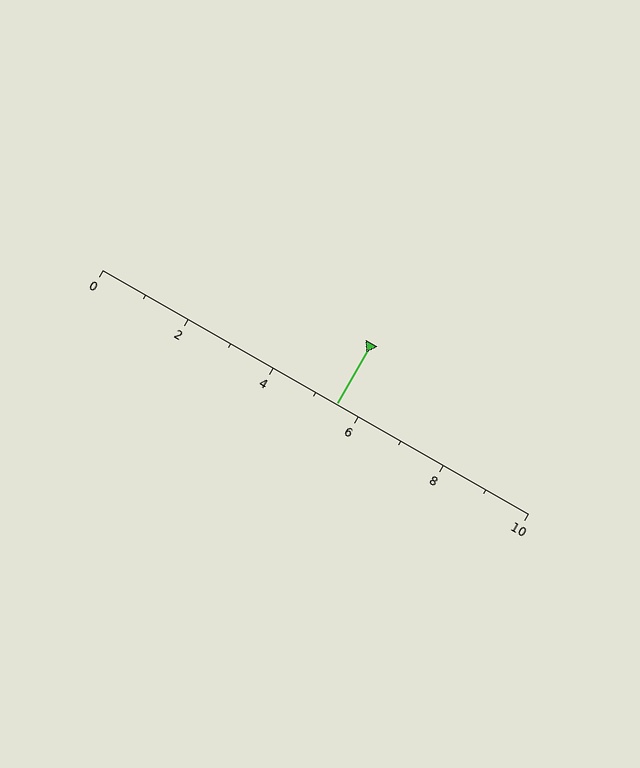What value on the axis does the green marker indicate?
The marker indicates approximately 5.5.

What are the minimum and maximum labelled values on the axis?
The axis runs from 0 to 10.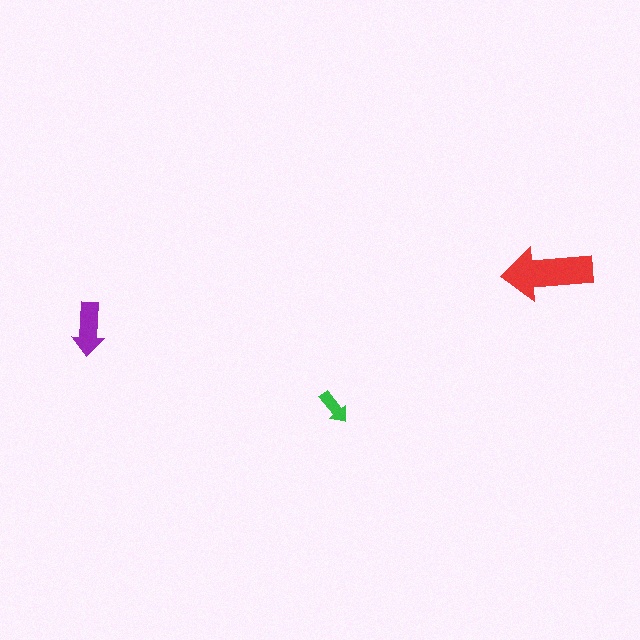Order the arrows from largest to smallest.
the red one, the purple one, the green one.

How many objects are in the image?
There are 3 objects in the image.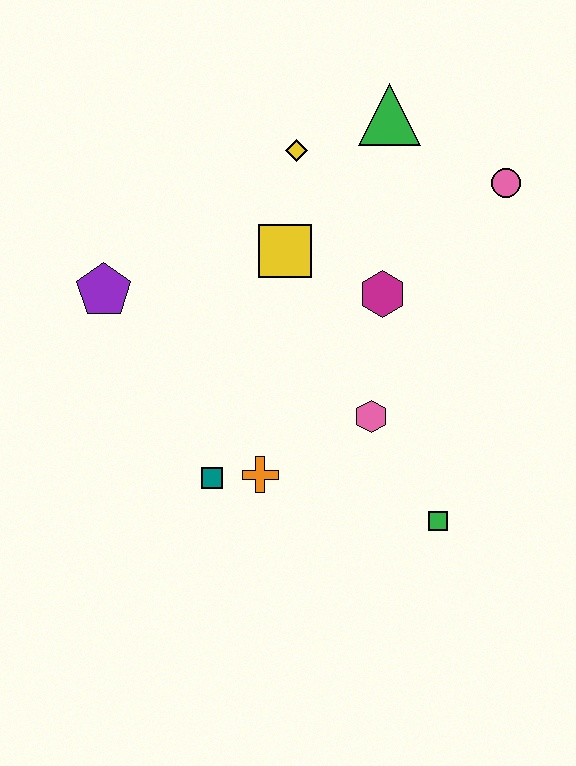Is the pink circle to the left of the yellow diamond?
No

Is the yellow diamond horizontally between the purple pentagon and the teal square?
No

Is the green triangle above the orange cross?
Yes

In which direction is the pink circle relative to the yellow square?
The pink circle is to the right of the yellow square.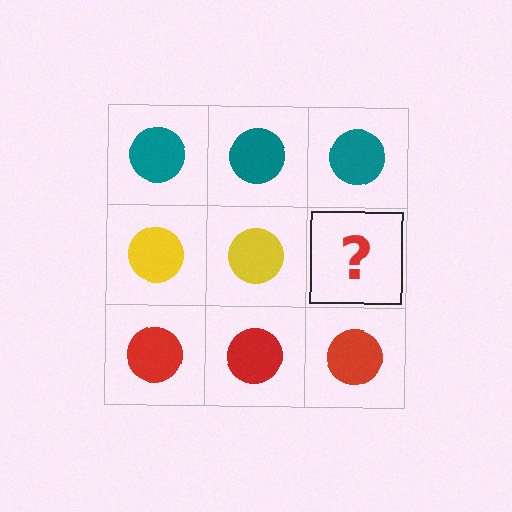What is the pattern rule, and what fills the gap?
The rule is that each row has a consistent color. The gap should be filled with a yellow circle.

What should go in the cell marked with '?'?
The missing cell should contain a yellow circle.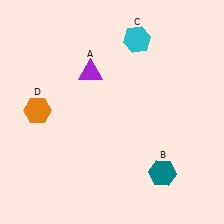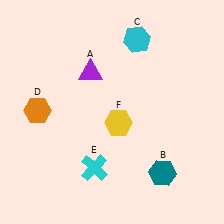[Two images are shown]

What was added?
A cyan cross (E), a yellow hexagon (F) were added in Image 2.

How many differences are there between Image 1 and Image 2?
There are 2 differences between the two images.